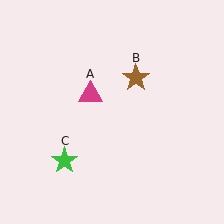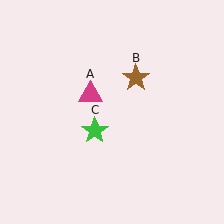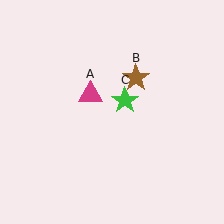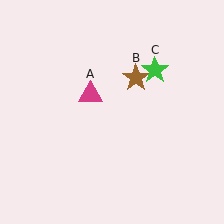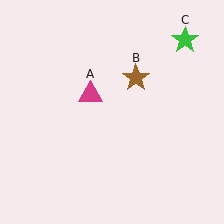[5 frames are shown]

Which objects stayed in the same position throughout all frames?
Magenta triangle (object A) and brown star (object B) remained stationary.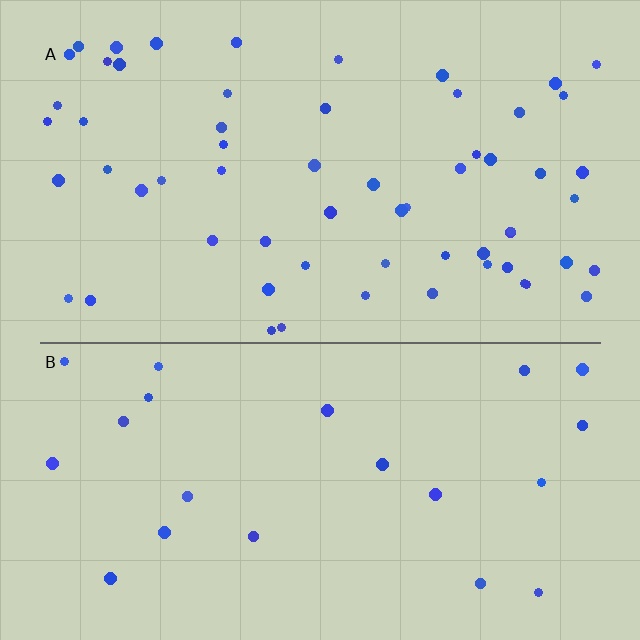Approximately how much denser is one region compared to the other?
Approximately 2.8× — region A over region B.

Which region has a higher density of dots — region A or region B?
A (the top).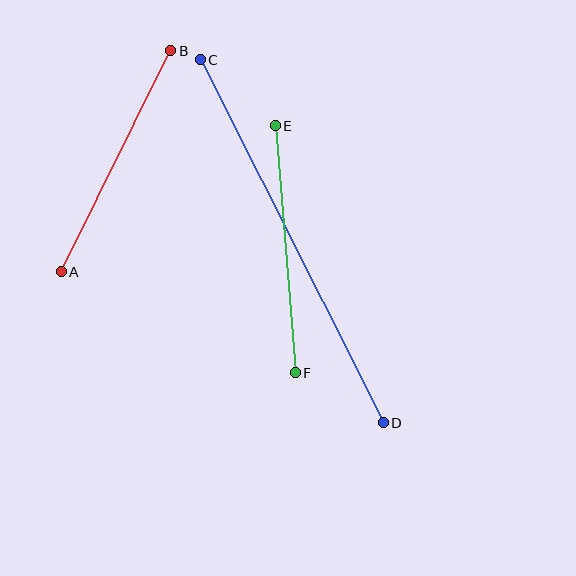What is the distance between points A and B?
The distance is approximately 247 pixels.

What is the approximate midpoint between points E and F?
The midpoint is at approximately (285, 249) pixels.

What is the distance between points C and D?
The distance is approximately 406 pixels.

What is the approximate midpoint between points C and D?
The midpoint is at approximately (292, 241) pixels.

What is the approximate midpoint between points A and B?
The midpoint is at approximately (116, 161) pixels.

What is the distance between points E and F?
The distance is approximately 248 pixels.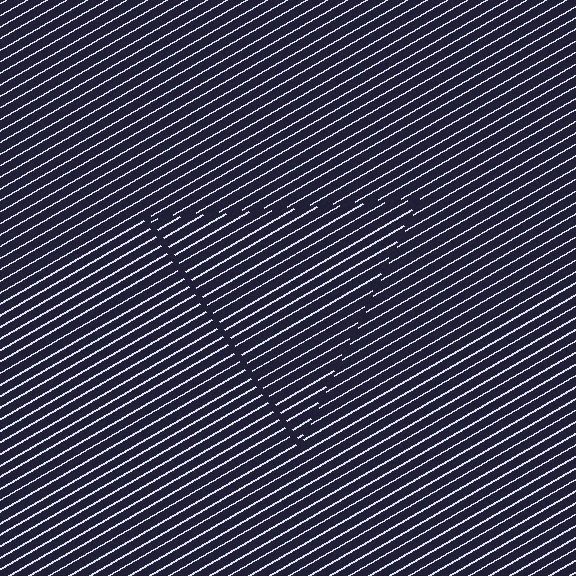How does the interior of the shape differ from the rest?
The interior of the shape contains the same grating, shifted by half a period — the contour is defined by the phase discontinuity where line-ends from the inner and outer gratings abut.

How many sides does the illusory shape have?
3 sides — the line-ends trace a triangle.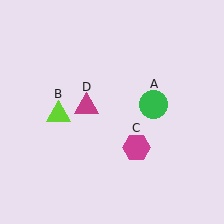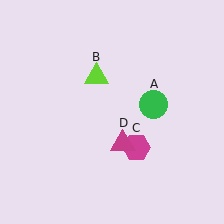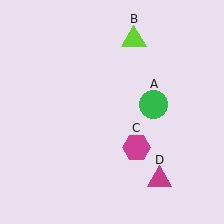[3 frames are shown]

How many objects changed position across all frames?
2 objects changed position: lime triangle (object B), magenta triangle (object D).